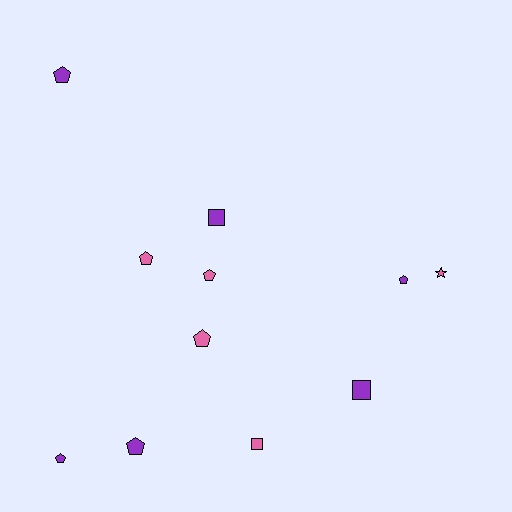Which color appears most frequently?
Purple, with 6 objects.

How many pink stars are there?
There is 1 pink star.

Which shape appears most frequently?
Pentagon, with 7 objects.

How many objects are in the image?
There are 11 objects.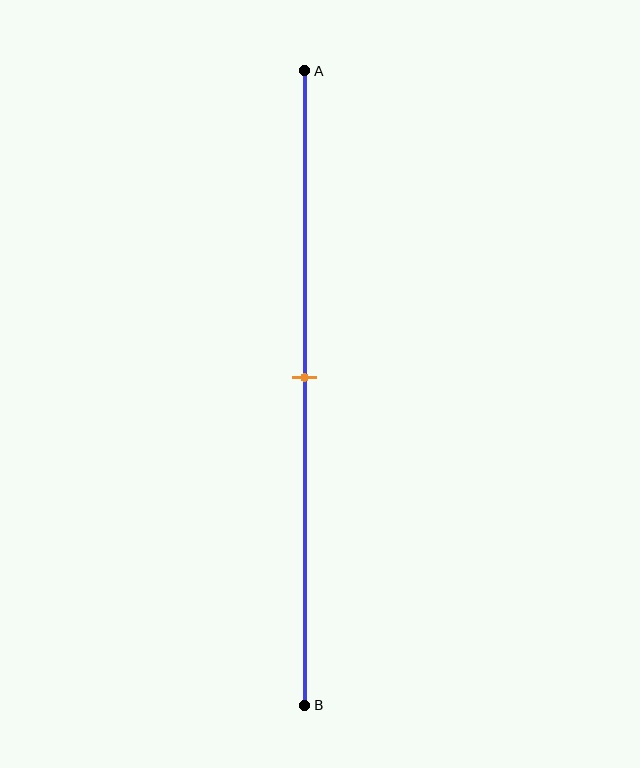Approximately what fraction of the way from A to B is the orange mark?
The orange mark is approximately 50% of the way from A to B.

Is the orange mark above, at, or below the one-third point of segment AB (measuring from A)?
The orange mark is below the one-third point of segment AB.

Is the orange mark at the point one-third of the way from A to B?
No, the mark is at about 50% from A, not at the 33% one-third point.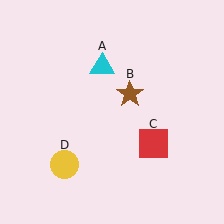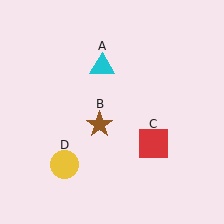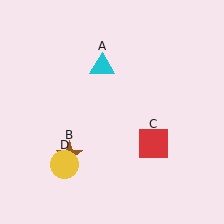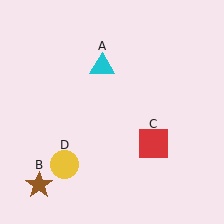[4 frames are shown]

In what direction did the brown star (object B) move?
The brown star (object B) moved down and to the left.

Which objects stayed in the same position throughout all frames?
Cyan triangle (object A) and red square (object C) and yellow circle (object D) remained stationary.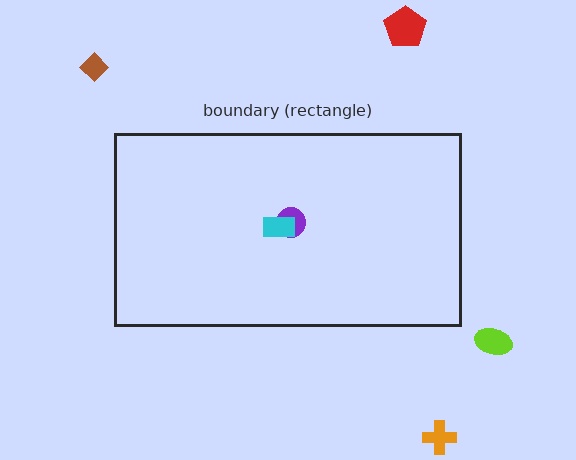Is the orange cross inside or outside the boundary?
Outside.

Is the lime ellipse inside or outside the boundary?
Outside.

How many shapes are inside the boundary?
2 inside, 4 outside.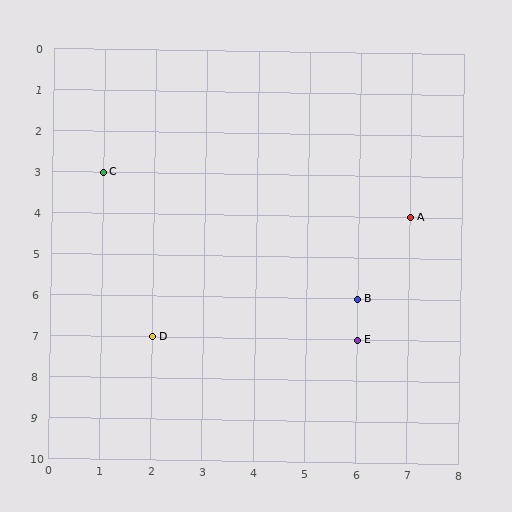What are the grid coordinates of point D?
Point D is at grid coordinates (2, 7).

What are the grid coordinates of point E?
Point E is at grid coordinates (6, 7).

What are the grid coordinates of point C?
Point C is at grid coordinates (1, 3).